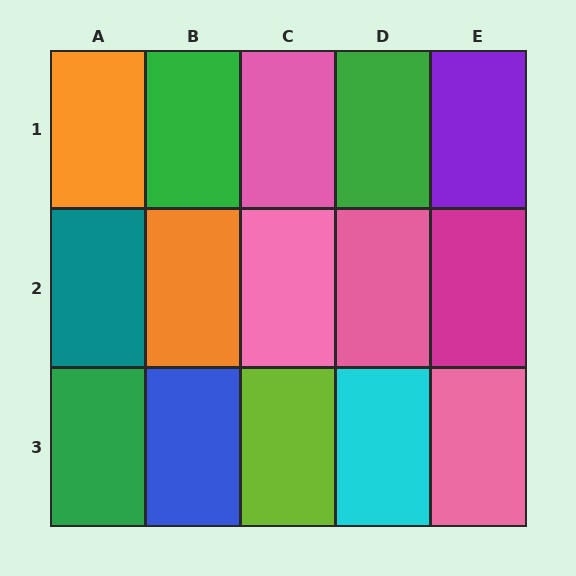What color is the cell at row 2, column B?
Orange.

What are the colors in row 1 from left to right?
Orange, green, pink, green, purple.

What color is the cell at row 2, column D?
Pink.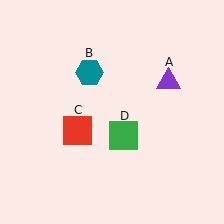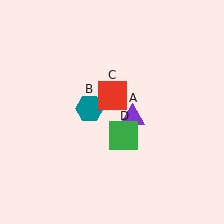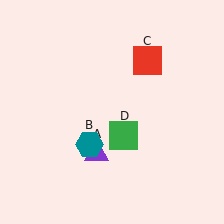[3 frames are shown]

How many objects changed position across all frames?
3 objects changed position: purple triangle (object A), teal hexagon (object B), red square (object C).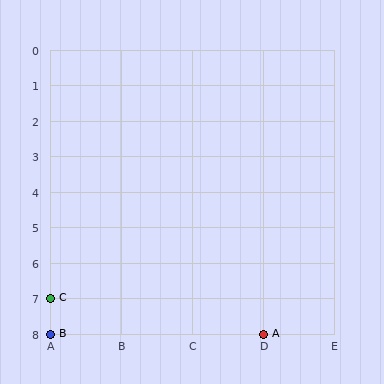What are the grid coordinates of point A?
Point A is at grid coordinates (D, 8).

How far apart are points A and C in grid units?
Points A and C are 3 columns and 1 row apart (about 3.2 grid units diagonally).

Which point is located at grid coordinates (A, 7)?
Point C is at (A, 7).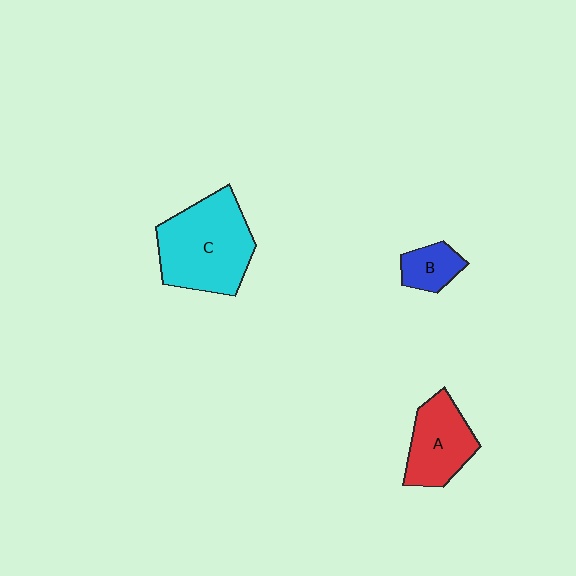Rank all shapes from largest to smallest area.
From largest to smallest: C (cyan), A (red), B (blue).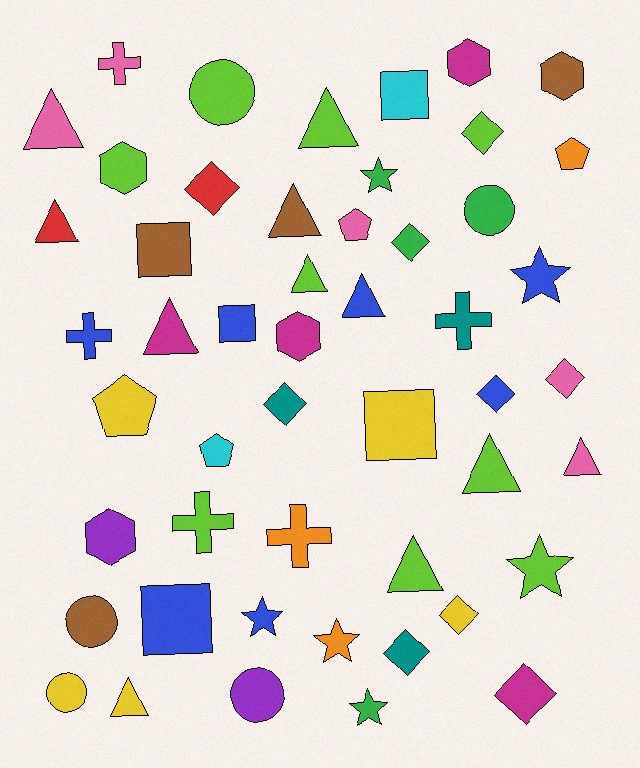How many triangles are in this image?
There are 11 triangles.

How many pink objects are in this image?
There are 5 pink objects.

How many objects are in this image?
There are 50 objects.